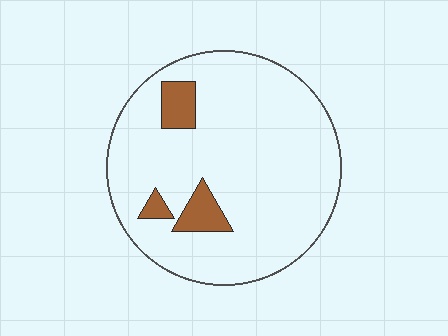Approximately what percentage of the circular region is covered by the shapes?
Approximately 10%.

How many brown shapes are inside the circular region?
3.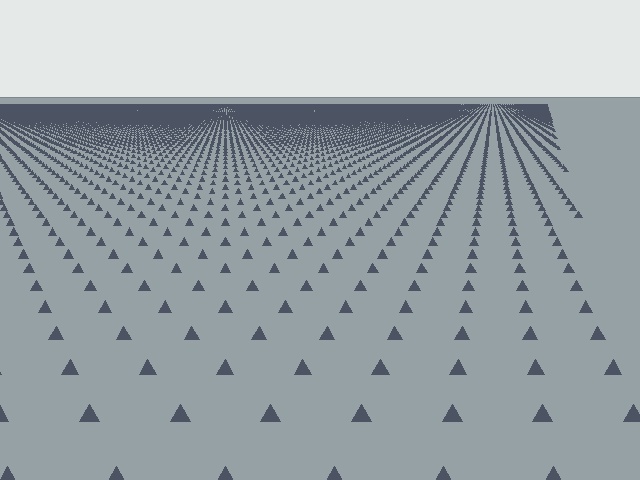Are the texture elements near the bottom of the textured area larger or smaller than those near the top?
Larger. Near the bottom, elements are closer to the viewer and appear at a bigger on-screen size.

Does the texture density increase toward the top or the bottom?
Density increases toward the top.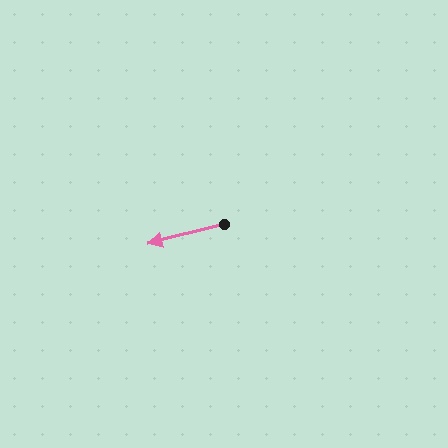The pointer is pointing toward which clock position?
Roughly 9 o'clock.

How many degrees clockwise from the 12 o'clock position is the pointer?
Approximately 255 degrees.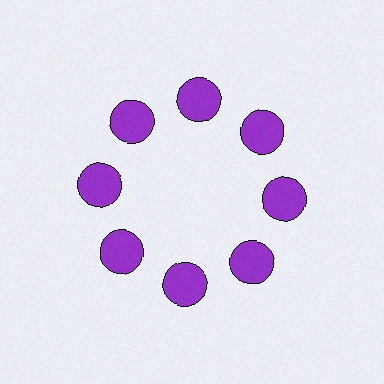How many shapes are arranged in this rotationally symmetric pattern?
There are 8 shapes, arranged in 8 groups of 1.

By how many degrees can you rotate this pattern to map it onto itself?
The pattern maps onto itself every 45 degrees of rotation.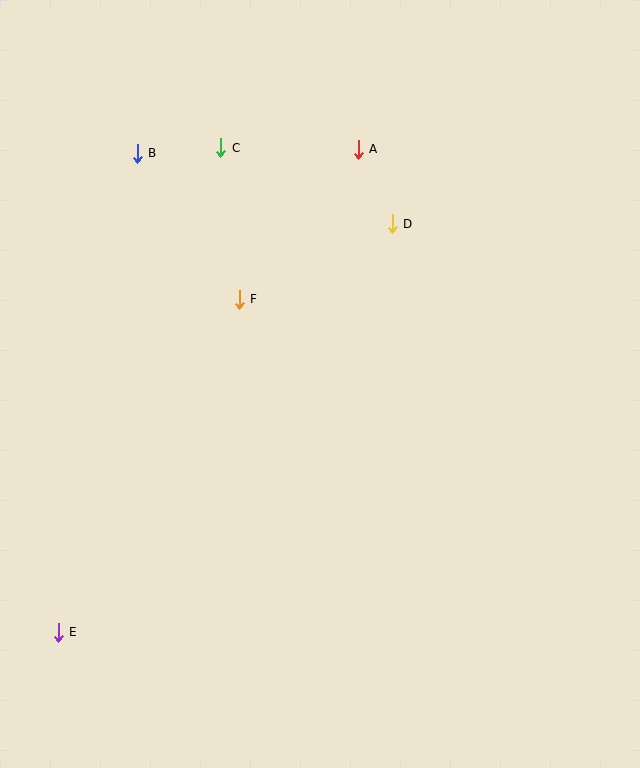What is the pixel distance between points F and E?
The distance between F and E is 379 pixels.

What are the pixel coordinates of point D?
Point D is at (392, 224).